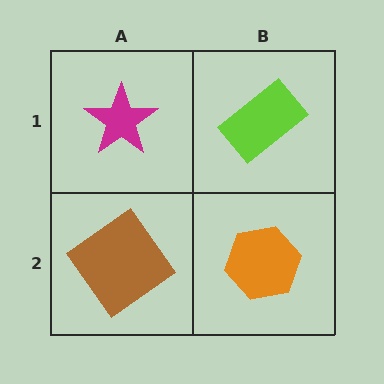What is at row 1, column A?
A magenta star.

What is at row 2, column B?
An orange hexagon.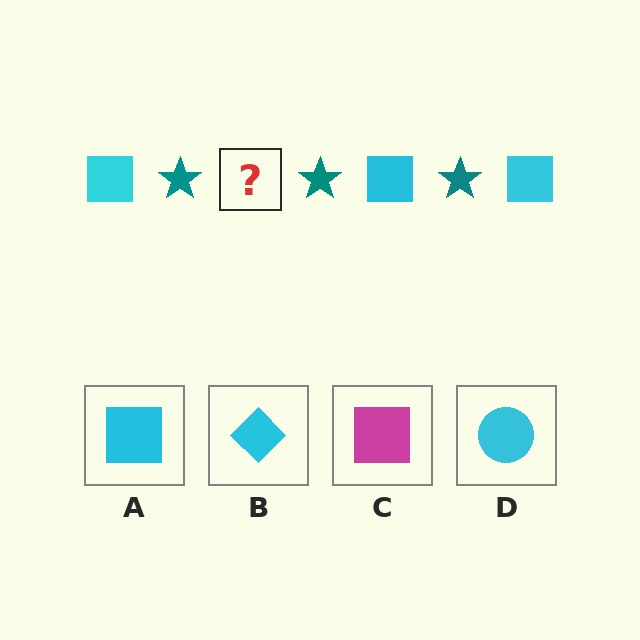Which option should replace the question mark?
Option A.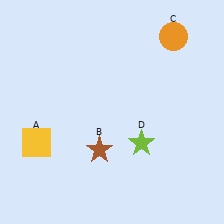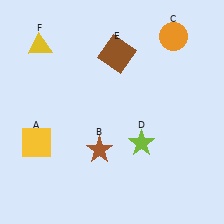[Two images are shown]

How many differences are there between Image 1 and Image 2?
There are 2 differences between the two images.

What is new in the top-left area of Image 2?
A yellow triangle (F) was added in the top-left area of Image 2.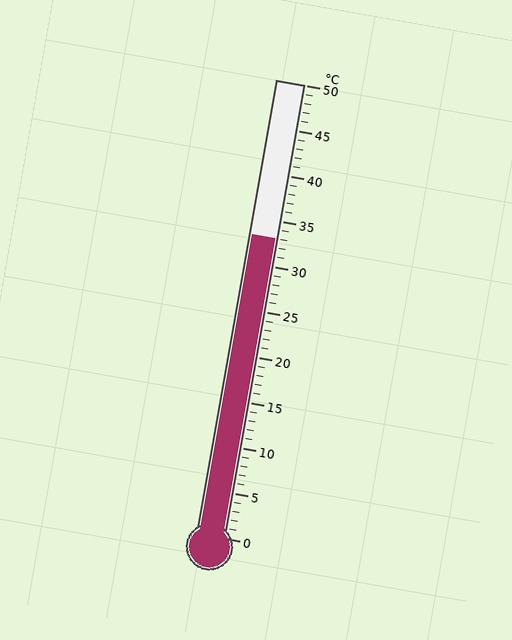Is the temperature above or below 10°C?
The temperature is above 10°C.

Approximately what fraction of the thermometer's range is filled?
The thermometer is filled to approximately 65% of its range.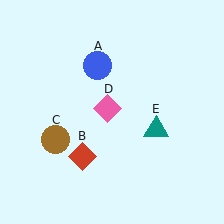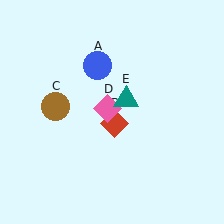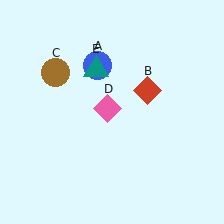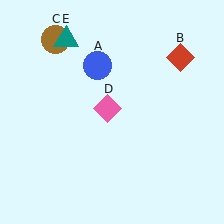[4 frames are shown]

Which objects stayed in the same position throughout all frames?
Blue circle (object A) and pink diamond (object D) remained stationary.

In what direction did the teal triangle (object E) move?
The teal triangle (object E) moved up and to the left.